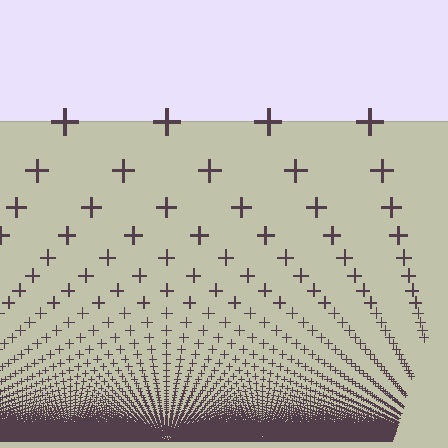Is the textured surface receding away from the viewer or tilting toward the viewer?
The surface appears to tilt toward the viewer. Texture elements get larger and sparser toward the top.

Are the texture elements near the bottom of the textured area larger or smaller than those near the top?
Smaller. The gradient is inverted — elements near the bottom are smaller and denser.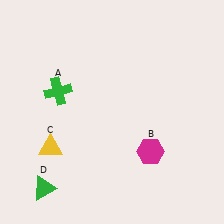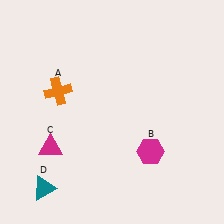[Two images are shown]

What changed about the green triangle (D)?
In Image 1, D is green. In Image 2, it changed to teal.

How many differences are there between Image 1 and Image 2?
There are 3 differences between the two images.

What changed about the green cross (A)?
In Image 1, A is green. In Image 2, it changed to orange.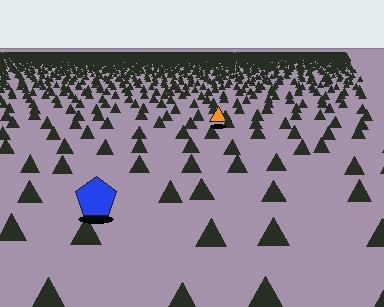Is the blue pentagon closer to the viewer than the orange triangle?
Yes. The blue pentagon is closer — you can tell from the texture gradient: the ground texture is coarser near it.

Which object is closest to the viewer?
The blue pentagon is closest. The texture marks near it are larger and more spread out.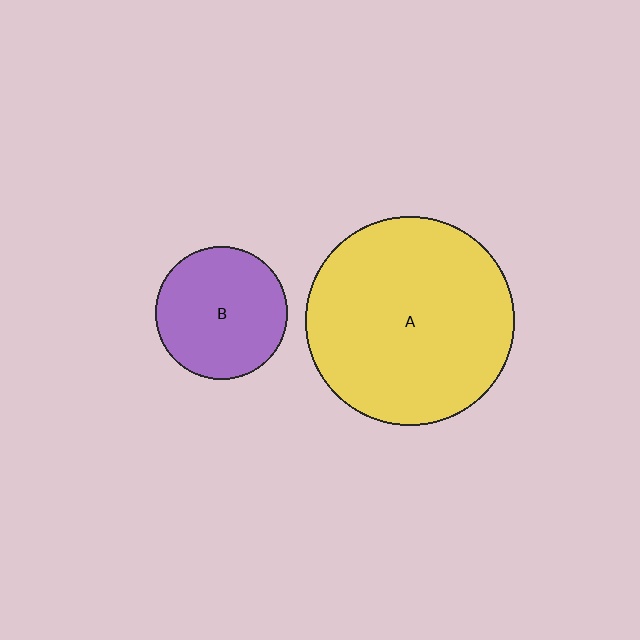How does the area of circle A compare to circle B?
Approximately 2.5 times.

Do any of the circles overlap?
No, none of the circles overlap.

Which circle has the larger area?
Circle A (yellow).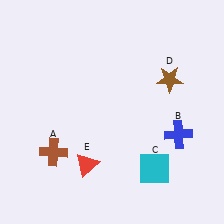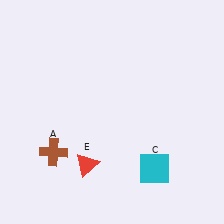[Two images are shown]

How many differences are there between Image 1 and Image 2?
There are 2 differences between the two images.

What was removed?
The brown star (D), the blue cross (B) were removed in Image 2.